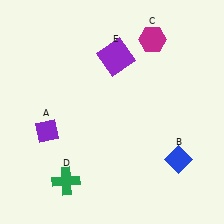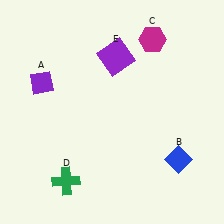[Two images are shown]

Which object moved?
The purple diamond (A) moved up.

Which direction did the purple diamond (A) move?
The purple diamond (A) moved up.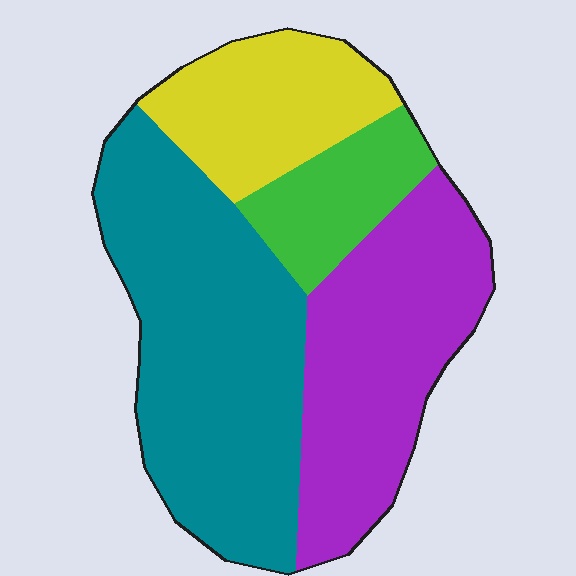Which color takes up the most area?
Teal, at roughly 40%.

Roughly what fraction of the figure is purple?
Purple takes up about one third (1/3) of the figure.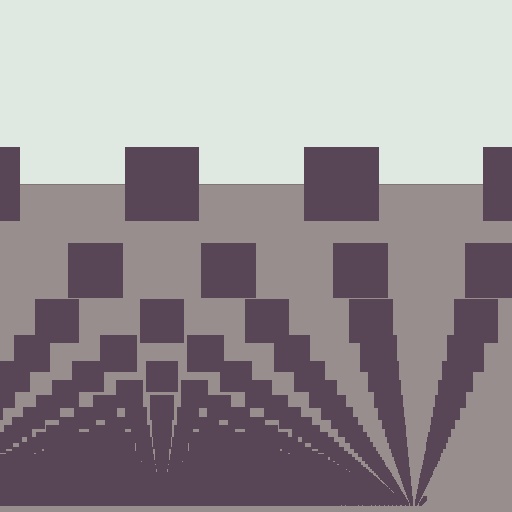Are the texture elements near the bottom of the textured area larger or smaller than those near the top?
Smaller. The gradient is inverted — elements near the bottom are smaller and denser.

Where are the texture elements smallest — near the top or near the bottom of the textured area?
Near the bottom.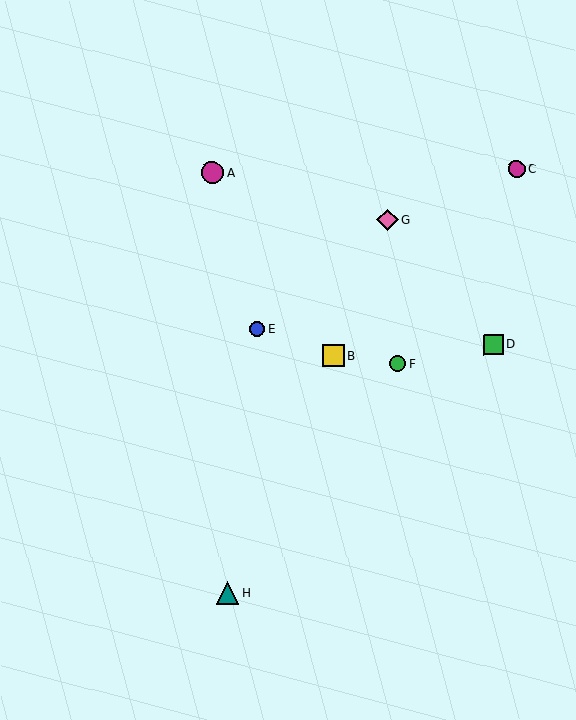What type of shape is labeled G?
Shape G is a pink diamond.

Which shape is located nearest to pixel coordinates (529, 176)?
The magenta circle (labeled C) at (516, 169) is nearest to that location.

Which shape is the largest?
The teal triangle (labeled H) is the largest.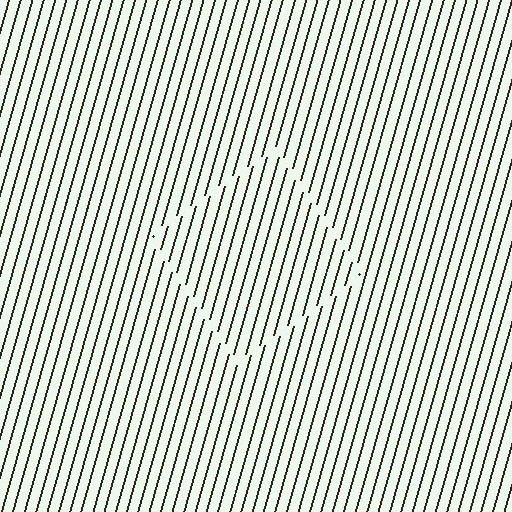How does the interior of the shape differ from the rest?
The interior of the shape contains the same grating, shifted by half a period — the contour is defined by the phase discontinuity where line-ends from the inner and outer gratings abut.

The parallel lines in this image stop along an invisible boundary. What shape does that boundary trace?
An illusory square. The interior of the shape contains the same grating, shifted by half a period — the contour is defined by the phase discontinuity where line-ends from the inner and outer gratings abut.